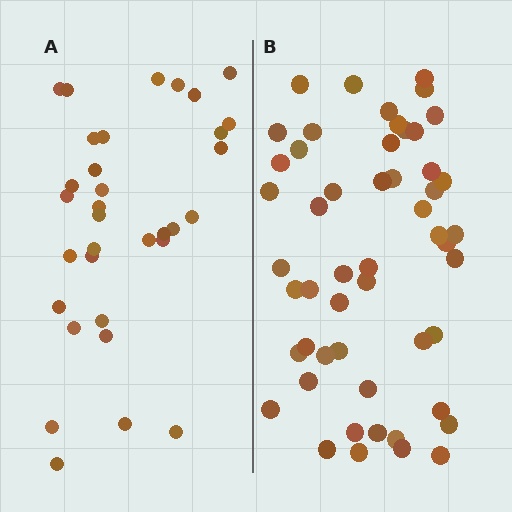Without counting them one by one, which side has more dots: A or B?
Region B (the right region) has more dots.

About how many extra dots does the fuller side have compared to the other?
Region B has approximately 20 more dots than region A.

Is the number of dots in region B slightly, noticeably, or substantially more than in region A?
Region B has substantially more. The ratio is roughly 1.6 to 1.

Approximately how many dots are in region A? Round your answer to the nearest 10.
About 30 dots. (The exact count is 33, which rounds to 30.)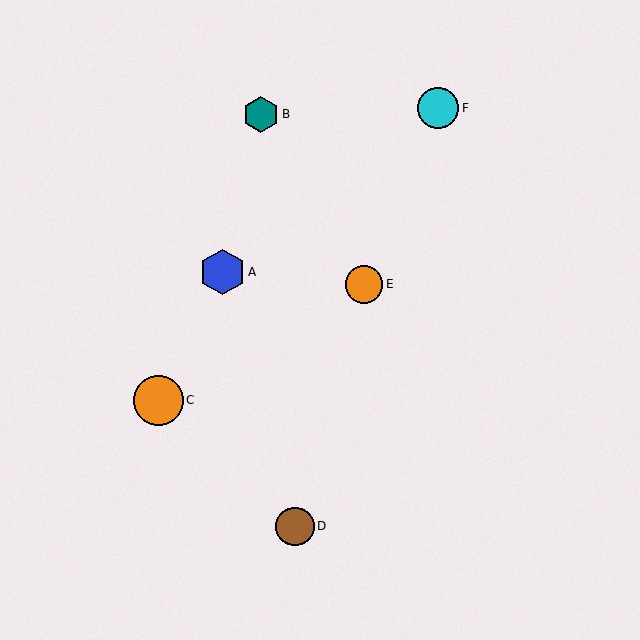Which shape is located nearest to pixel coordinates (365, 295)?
The orange circle (labeled E) at (364, 284) is nearest to that location.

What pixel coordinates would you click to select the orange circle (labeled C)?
Click at (158, 400) to select the orange circle C.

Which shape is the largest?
The orange circle (labeled C) is the largest.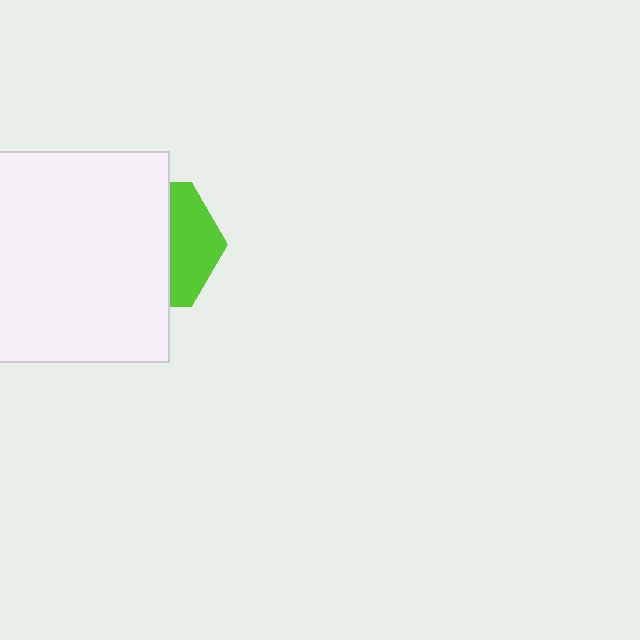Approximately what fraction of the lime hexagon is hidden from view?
Roughly 63% of the lime hexagon is hidden behind the white square.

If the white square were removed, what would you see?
You would see the complete lime hexagon.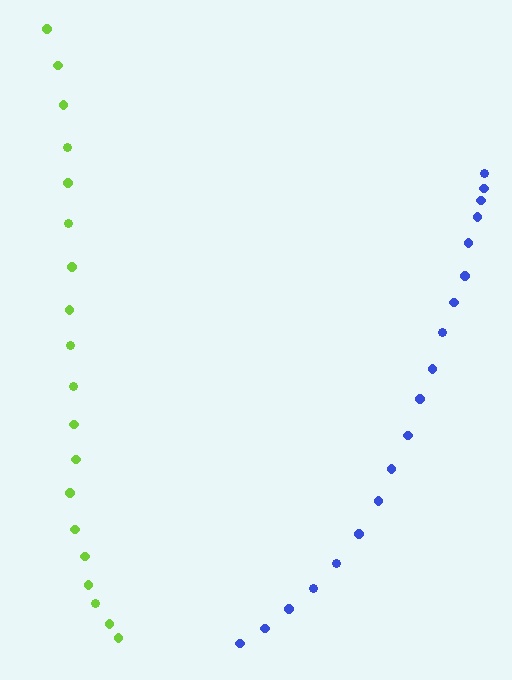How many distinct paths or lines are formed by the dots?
There are 2 distinct paths.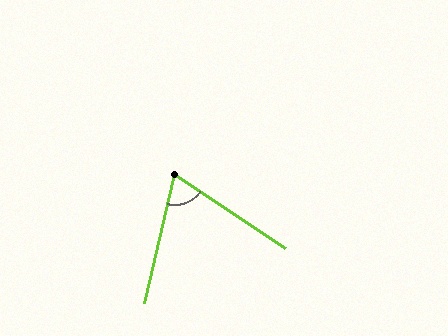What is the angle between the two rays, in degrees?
Approximately 69 degrees.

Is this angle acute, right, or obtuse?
It is acute.